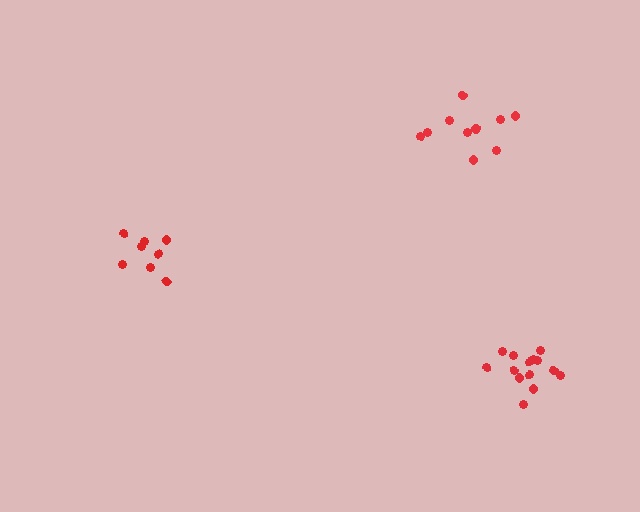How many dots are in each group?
Group 1: 8 dots, Group 2: 10 dots, Group 3: 14 dots (32 total).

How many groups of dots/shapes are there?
There are 3 groups.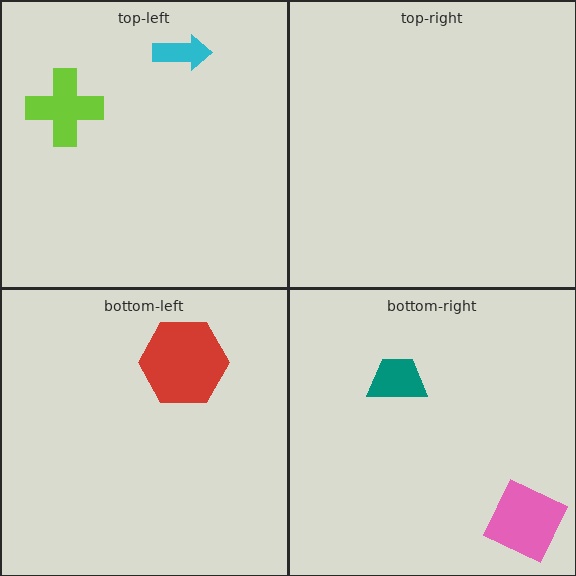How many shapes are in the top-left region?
2.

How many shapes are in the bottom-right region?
2.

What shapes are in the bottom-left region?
The red hexagon.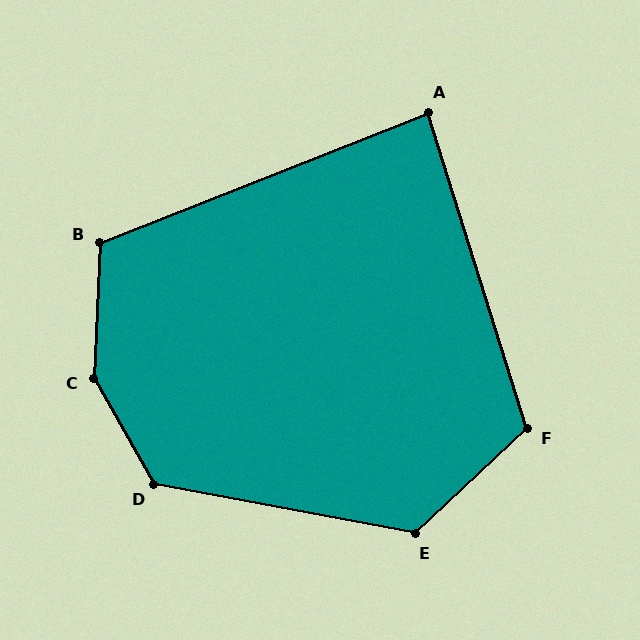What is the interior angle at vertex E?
Approximately 126 degrees (obtuse).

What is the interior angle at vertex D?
Approximately 130 degrees (obtuse).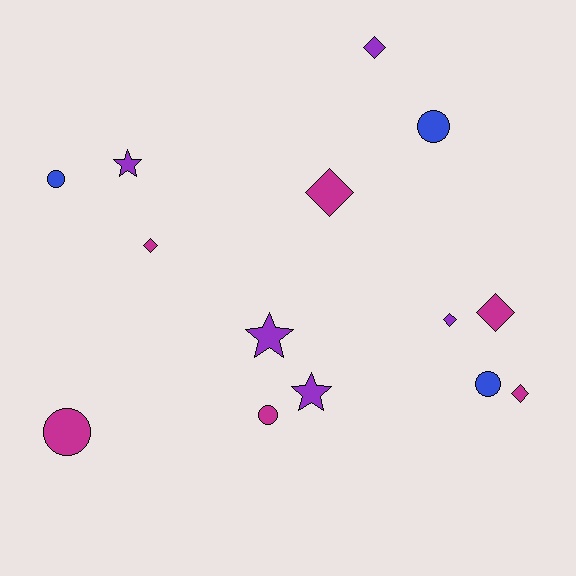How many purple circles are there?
There are no purple circles.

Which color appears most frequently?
Magenta, with 6 objects.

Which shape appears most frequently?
Diamond, with 6 objects.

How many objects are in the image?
There are 14 objects.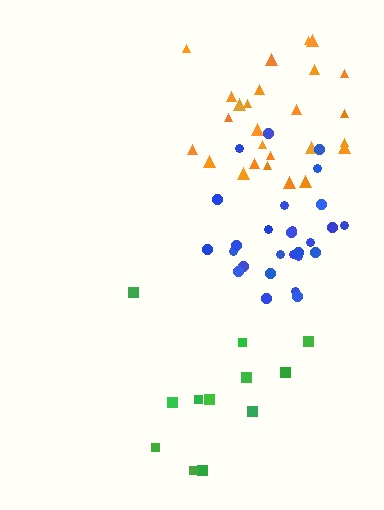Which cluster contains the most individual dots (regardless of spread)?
Blue (27).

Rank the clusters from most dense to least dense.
blue, orange, green.